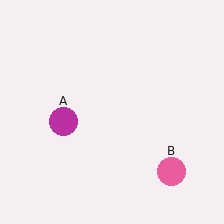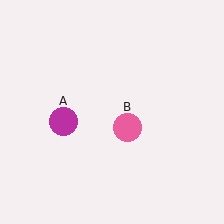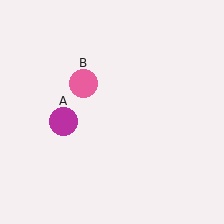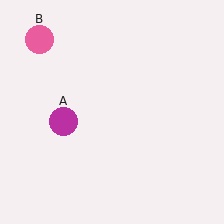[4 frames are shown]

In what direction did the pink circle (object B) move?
The pink circle (object B) moved up and to the left.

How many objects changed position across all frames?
1 object changed position: pink circle (object B).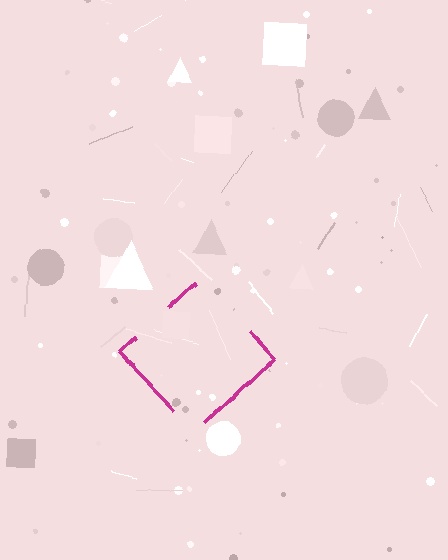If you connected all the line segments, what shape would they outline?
They would outline a diamond.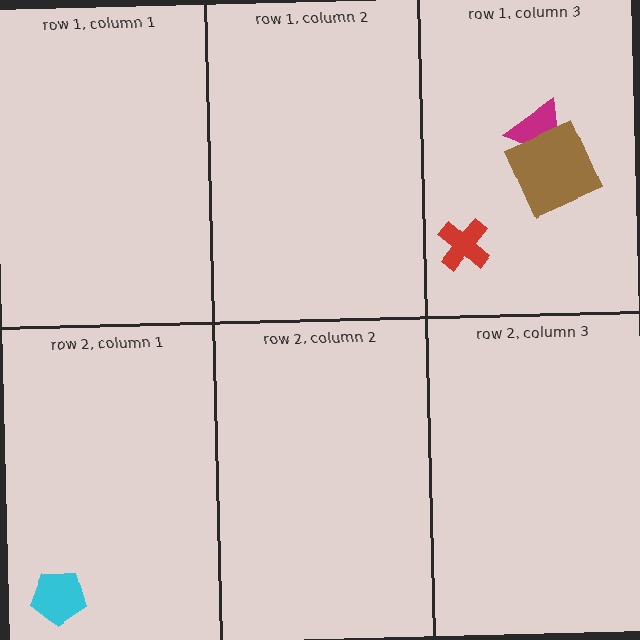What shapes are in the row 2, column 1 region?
The cyan pentagon.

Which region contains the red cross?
The row 1, column 3 region.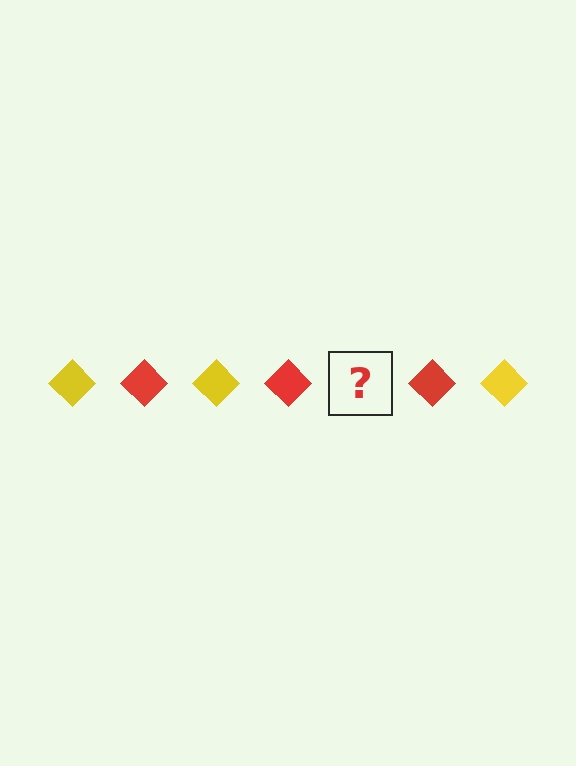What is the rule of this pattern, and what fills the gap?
The rule is that the pattern cycles through yellow, red diamonds. The gap should be filled with a yellow diamond.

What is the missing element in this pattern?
The missing element is a yellow diamond.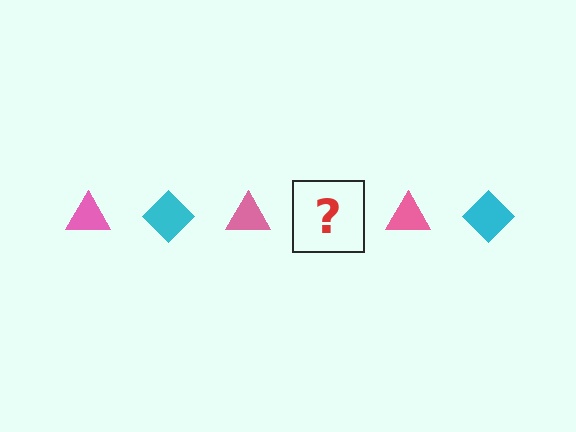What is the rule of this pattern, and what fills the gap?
The rule is that the pattern alternates between pink triangle and cyan diamond. The gap should be filled with a cyan diamond.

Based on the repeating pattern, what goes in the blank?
The blank should be a cyan diamond.